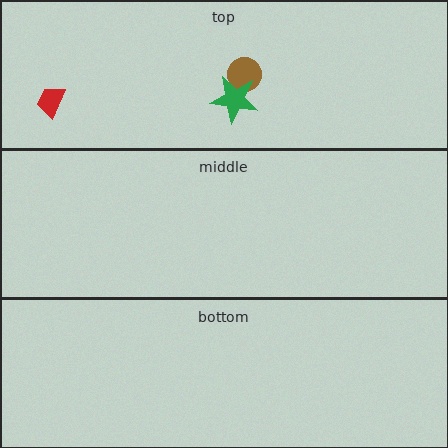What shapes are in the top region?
The red trapezoid, the brown circle, the green star.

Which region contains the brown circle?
The top region.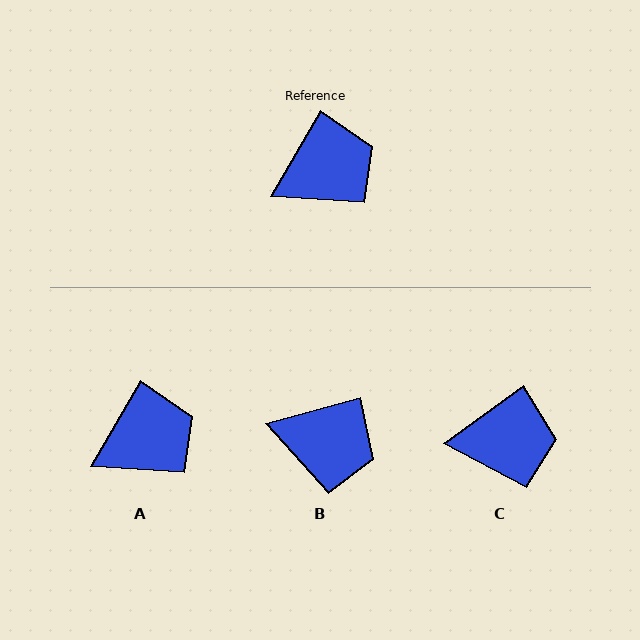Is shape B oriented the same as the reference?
No, it is off by about 44 degrees.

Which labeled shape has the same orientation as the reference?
A.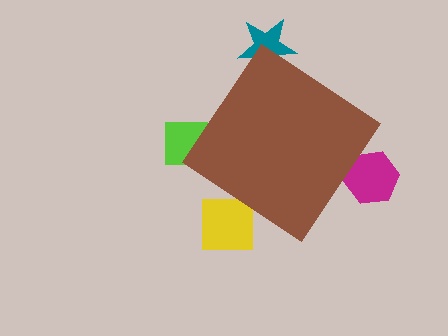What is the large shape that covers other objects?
A brown diamond.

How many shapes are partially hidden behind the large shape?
4 shapes are partially hidden.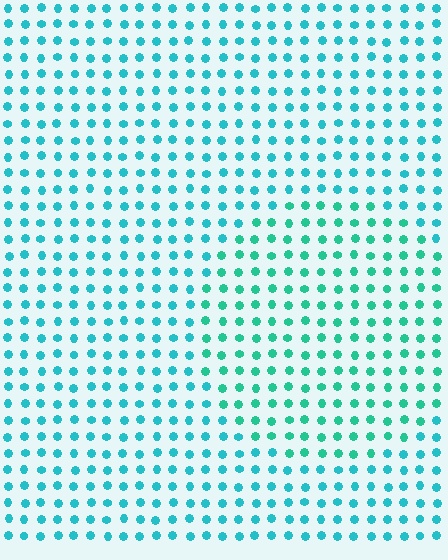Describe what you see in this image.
The image is filled with small cyan elements in a uniform arrangement. A circle-shaped region is visible where the elements are tinted to a slightly different hue, forming a subtle color boundary.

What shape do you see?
I see a circle.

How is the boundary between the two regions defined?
The boundary is defined purely by a slight shift in hue (about 23 degrees). Spacing, size, and orientation are identical on both sides.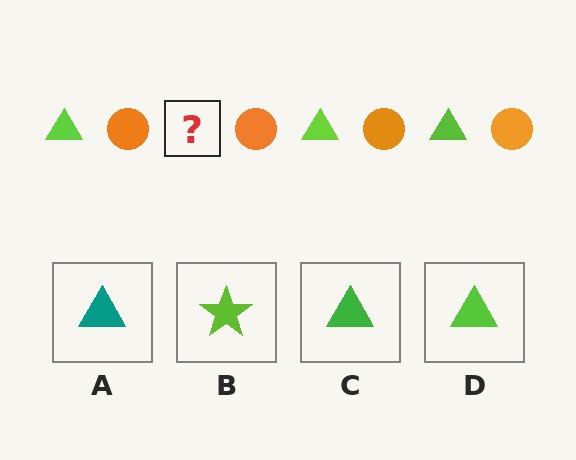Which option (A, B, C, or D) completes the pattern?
D.